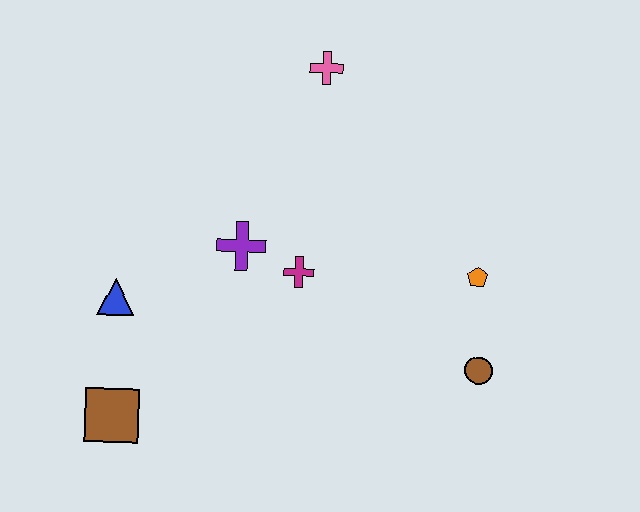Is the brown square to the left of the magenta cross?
Yes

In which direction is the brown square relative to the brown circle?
The brown square is to the left of the brown circle.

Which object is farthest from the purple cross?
The brown circle is farthest from the purple cross.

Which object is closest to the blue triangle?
The brown square is closest to the blue triangle.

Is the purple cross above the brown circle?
Yes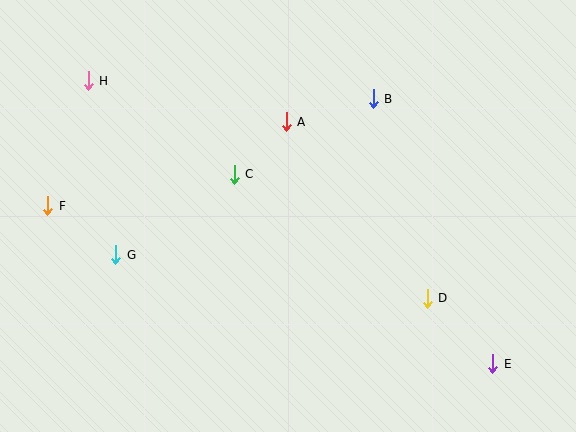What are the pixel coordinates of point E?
Point E is at (493, 364).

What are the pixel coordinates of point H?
Point H is at (88, 81).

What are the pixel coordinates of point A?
Point A is at (286, 122).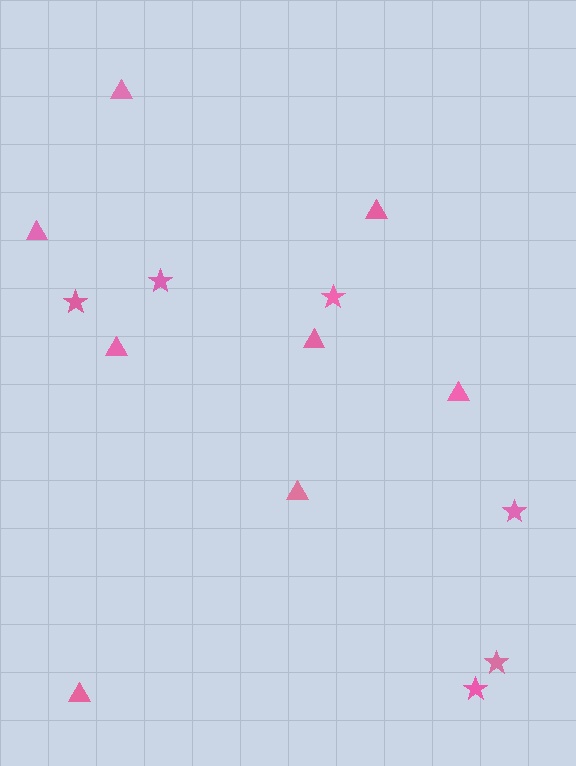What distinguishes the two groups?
There are 2 groups: one group of triangles (8) and one group of stars (6).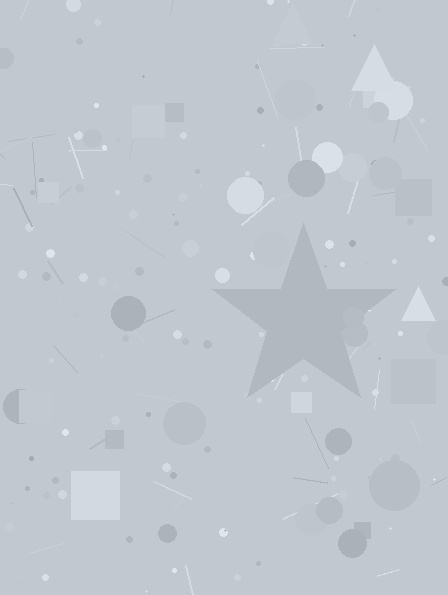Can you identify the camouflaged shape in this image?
The camouflaged shape is a star.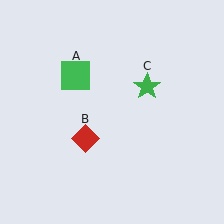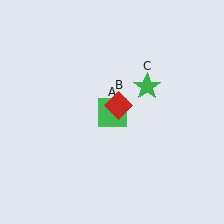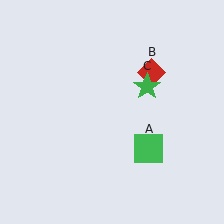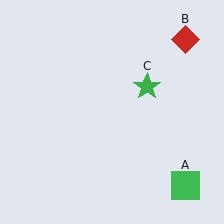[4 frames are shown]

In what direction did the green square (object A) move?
The green square (object A) moved down and to the right.